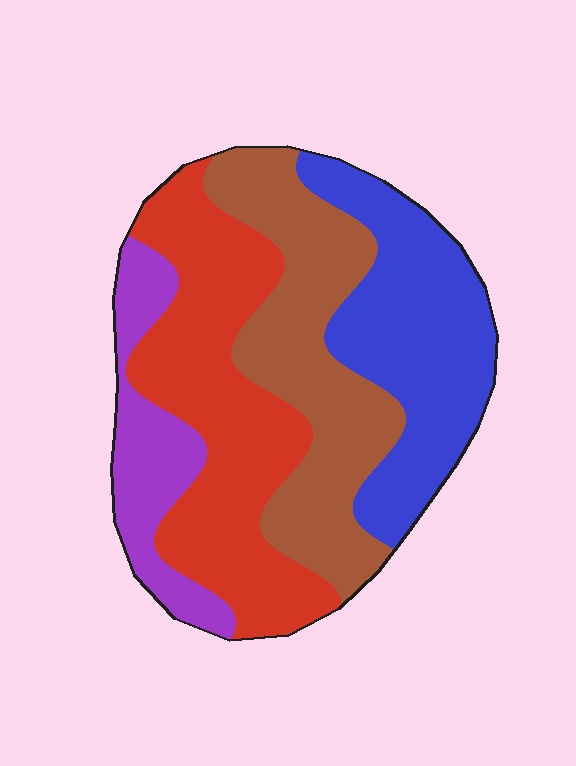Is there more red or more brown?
Red.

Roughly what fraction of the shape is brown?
Brown covers around 30% of the shape.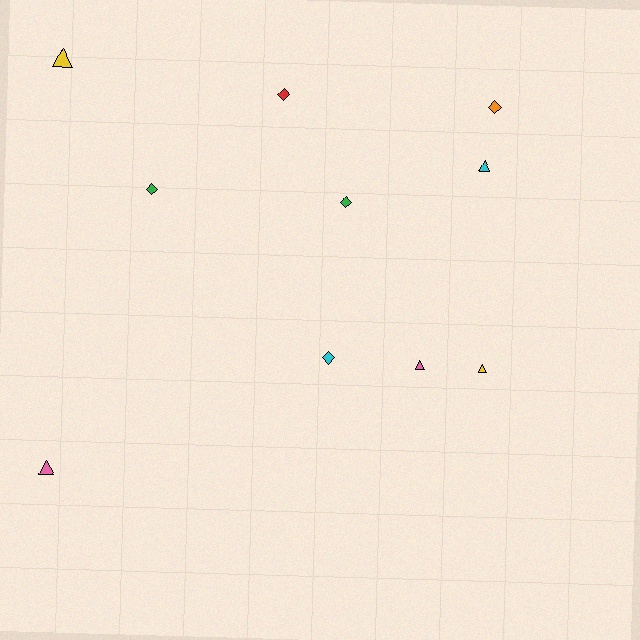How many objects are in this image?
There are 10 objects.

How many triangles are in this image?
There are 5 triangles.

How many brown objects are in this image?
There are no brown objects.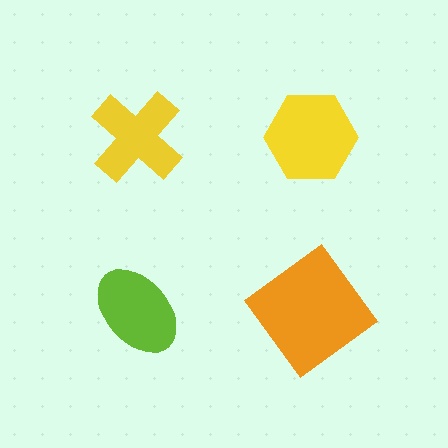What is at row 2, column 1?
A lime ellipse.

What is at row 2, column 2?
An orange diamond.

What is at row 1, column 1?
A yellow cross.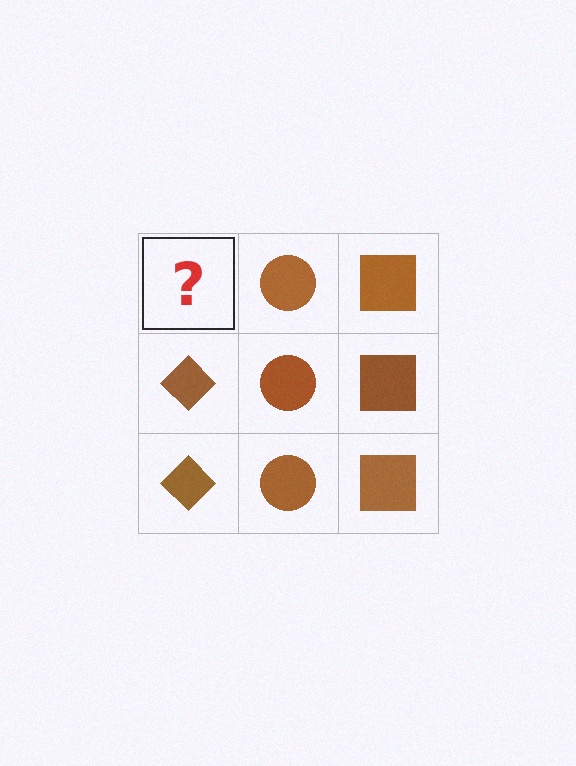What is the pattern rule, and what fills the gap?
The rule is that each column has a consistent shape. The gap should be filled with a brown diamond.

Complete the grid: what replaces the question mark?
The question mark should be replaced with a brown diamond.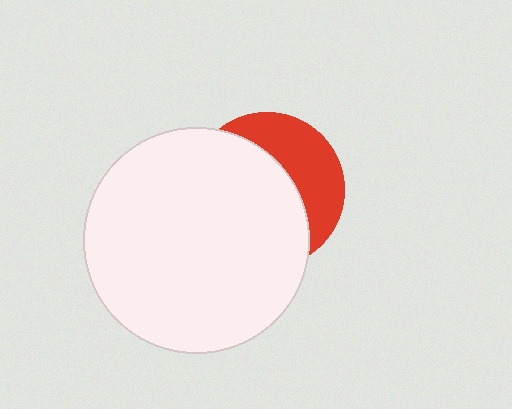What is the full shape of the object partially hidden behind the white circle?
The partially hidden object is a red circle.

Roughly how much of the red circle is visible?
A small part of it is visible (roughly 36%).